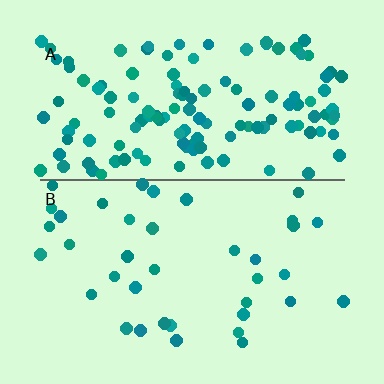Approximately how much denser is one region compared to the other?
Approximately 3.4× — region A over region B.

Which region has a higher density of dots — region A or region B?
A (the top).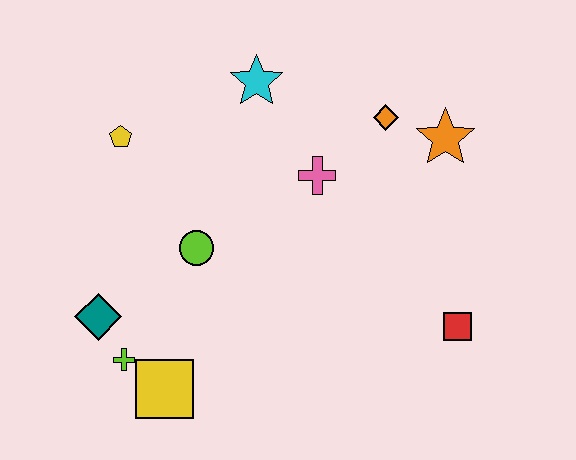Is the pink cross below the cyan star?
Yes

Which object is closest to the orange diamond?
The orange star is closest to the orange diamond.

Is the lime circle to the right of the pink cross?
No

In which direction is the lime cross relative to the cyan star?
The lime cross is below the cyan star.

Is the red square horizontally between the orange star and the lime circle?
No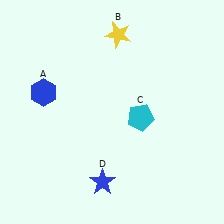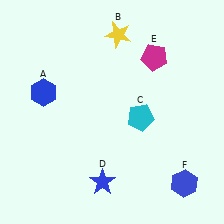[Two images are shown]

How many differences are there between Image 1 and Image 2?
There are 2 differences between the two images.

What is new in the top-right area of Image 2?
A magenta pentagon (E) was added in the top-right area of Image 2.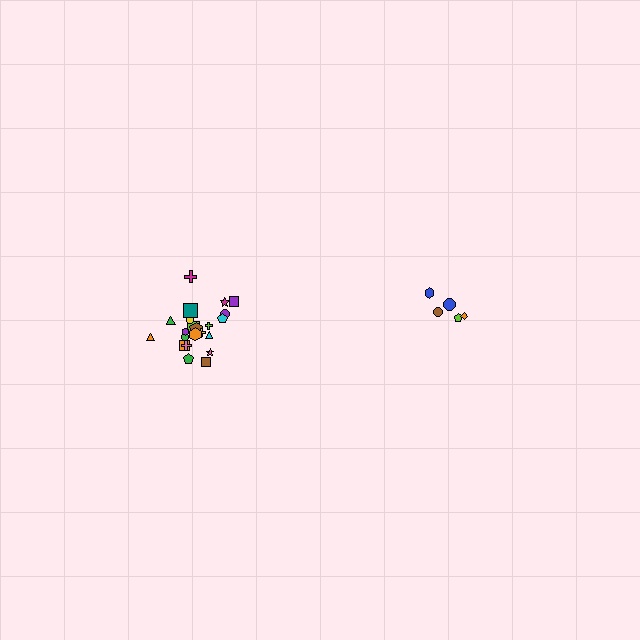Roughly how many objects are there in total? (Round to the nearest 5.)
Roughly 25 objects in total.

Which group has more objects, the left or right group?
The left group.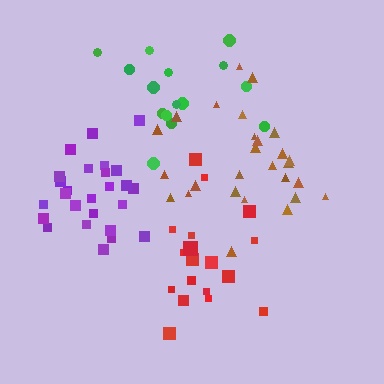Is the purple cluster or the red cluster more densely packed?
Purple.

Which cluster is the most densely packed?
Purple.